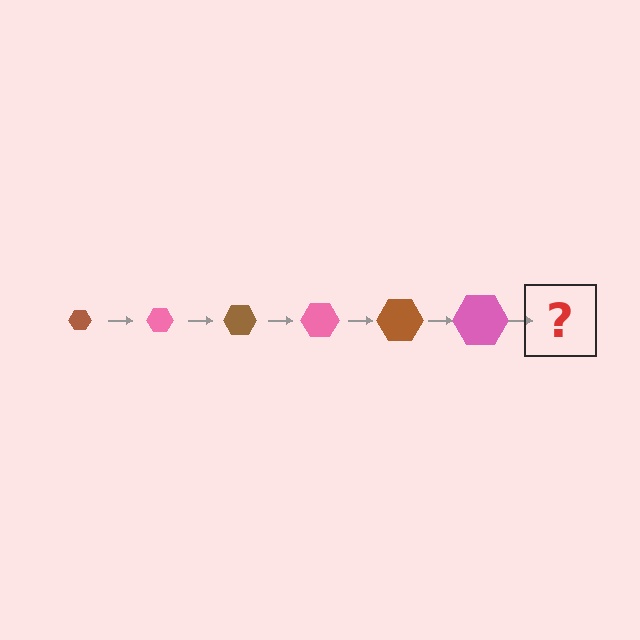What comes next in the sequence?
The next element should be a brown hexagon, larger than the previous one.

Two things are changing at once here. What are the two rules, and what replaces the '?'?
The two rules are that the hexagon grows larger each step and the color cycles through brown and pink. The '?' should be a brown hexagon, larger than the previous one.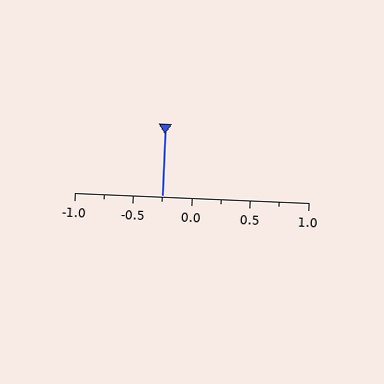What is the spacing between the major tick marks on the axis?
The major ticks are spaced 0.5 apart.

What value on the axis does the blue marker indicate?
The marker indicates approximately -0.25.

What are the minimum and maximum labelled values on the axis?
The axis runs from -1.0 to 1.0.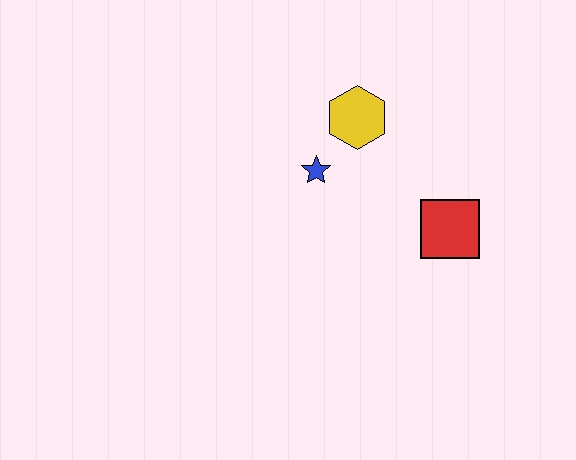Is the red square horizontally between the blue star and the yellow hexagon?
No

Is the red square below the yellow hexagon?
Yes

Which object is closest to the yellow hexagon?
The blue star is closest to the yellow hexagon.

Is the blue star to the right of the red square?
No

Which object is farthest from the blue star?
The red square is farthest from the blue star.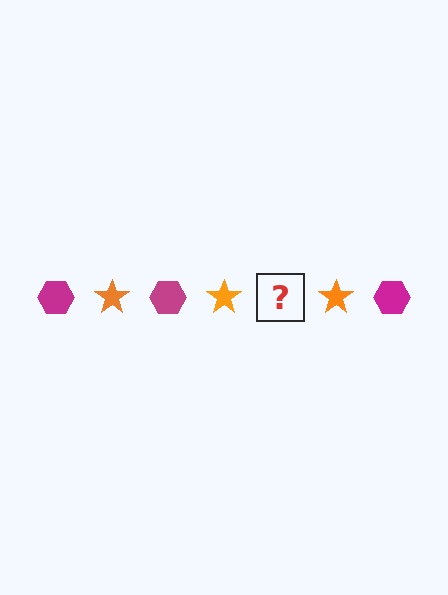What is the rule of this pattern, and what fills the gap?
The rule is that the pattern alternates between magenta hexagon and orange star. The gap should be filled with a magenta hexagon.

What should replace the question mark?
The question mark should be replaced with a magenta hexagon.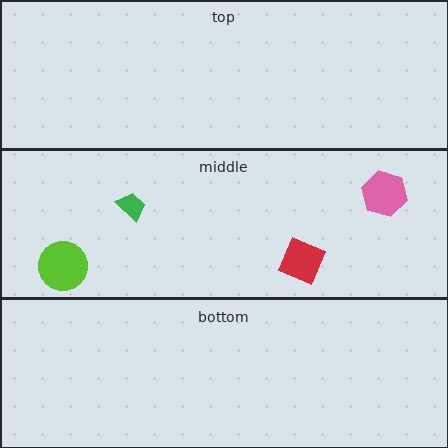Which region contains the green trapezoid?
The middle region.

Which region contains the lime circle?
The middle region.